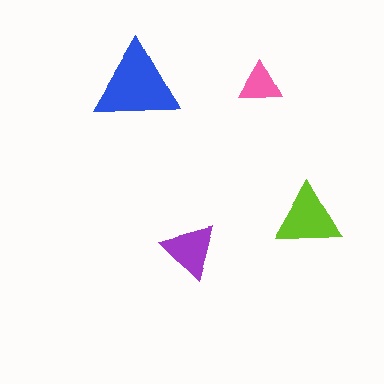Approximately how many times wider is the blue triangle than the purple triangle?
About 1.5 times wider.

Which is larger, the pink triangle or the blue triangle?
The blue one.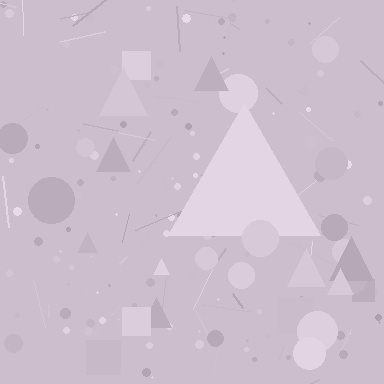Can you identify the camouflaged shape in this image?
The camouflaged shape is a triangle.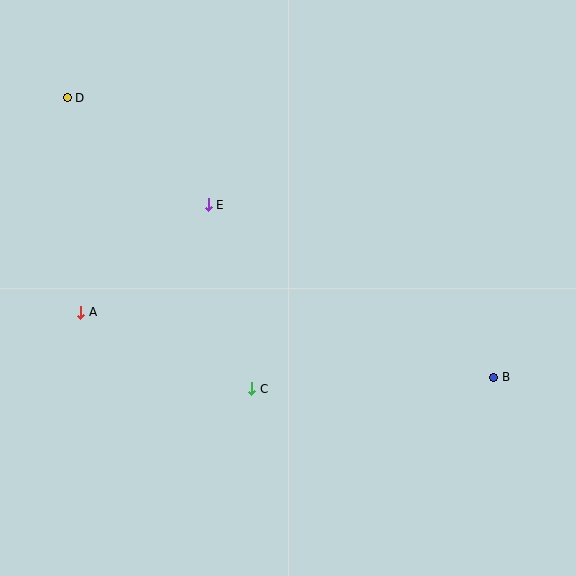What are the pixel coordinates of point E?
Point E is at (208, 205).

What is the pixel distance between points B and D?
The distance between B and D is 510 pixels.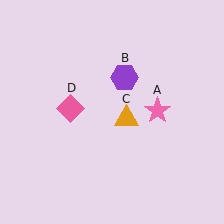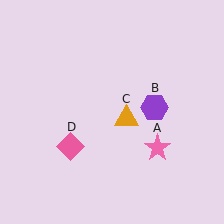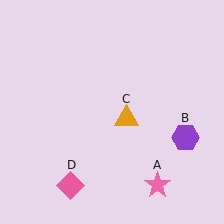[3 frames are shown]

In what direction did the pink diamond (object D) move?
The pink diamond (object D) moved down.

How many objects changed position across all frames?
3 objects changed position: pink star (object A), purple hexagon (object B), pink diamond (object D).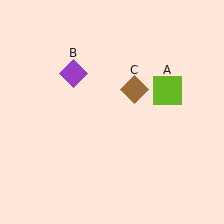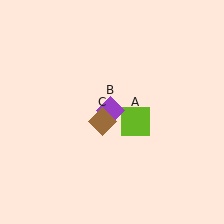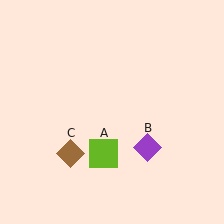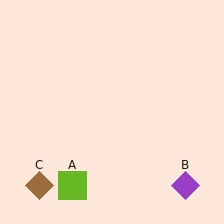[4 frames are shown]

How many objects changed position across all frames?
3 objects changed position: lime square (object A), purple diamond (object B), brown diamond (object C).